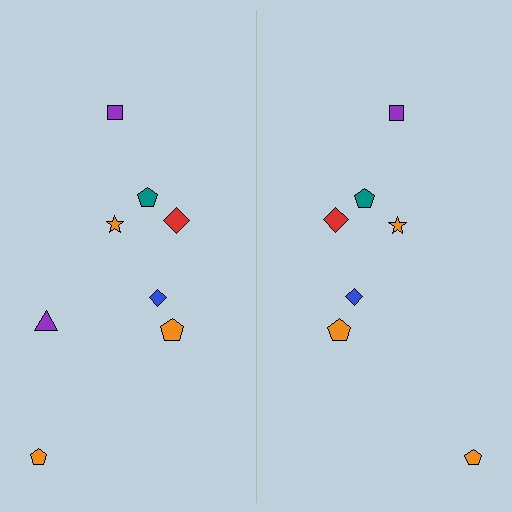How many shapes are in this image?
There are 15 shapes in this image.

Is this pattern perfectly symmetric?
No, the pattern is not perfectly symmetric. A purple triangle is missing from the right side.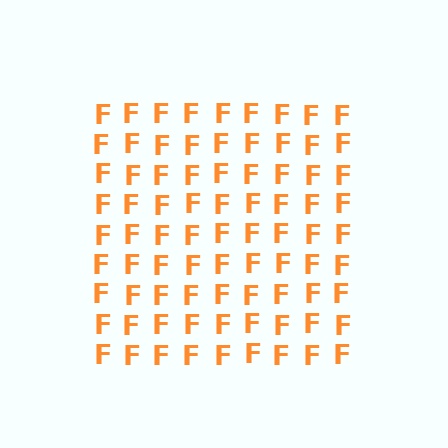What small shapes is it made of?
It is made of small letter F's.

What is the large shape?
The large shape is a square.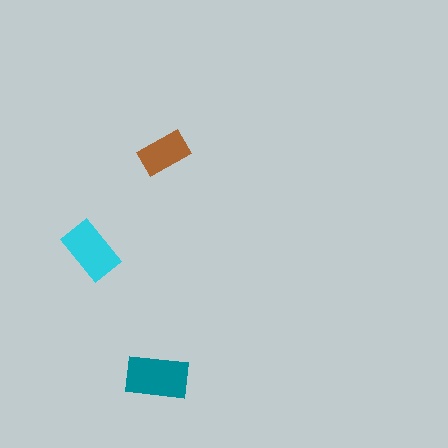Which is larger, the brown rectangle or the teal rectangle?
The teal one.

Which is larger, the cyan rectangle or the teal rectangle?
The teal one.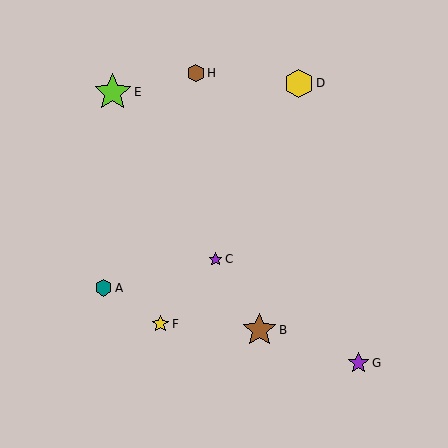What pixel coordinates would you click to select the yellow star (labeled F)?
Click at (160, 324) to select the yellow star F.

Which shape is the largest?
The lime star (labeled E) is the largest.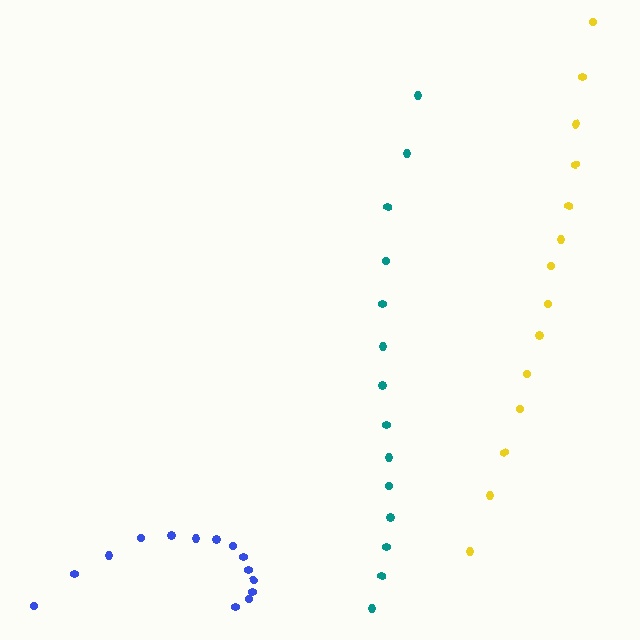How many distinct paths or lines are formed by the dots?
There are 3 distinct paths.